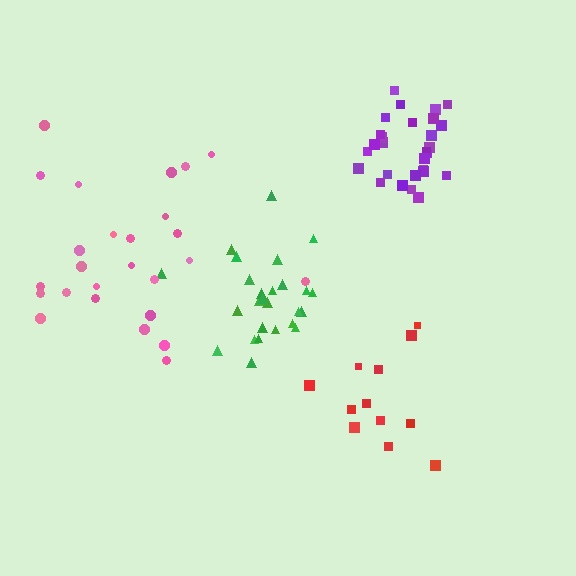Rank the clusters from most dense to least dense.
purple, green, pink, red.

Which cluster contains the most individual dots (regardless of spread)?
Purple (28).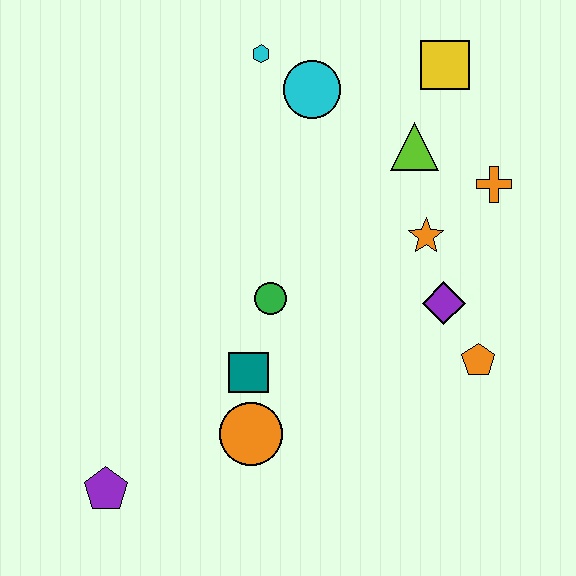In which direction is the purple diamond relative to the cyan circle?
The purple diamond is below the cyan circle.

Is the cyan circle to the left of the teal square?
No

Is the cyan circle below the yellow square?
Yes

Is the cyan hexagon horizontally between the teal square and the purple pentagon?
No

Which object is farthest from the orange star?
The purple pentagon is farthest from the orange star.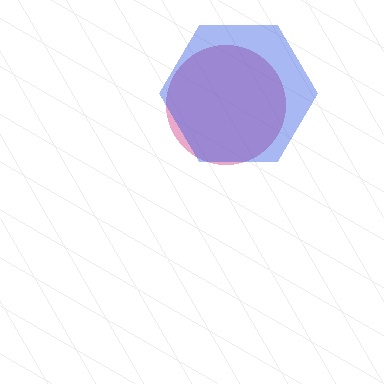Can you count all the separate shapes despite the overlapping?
Yes, there are 2 separate shapes.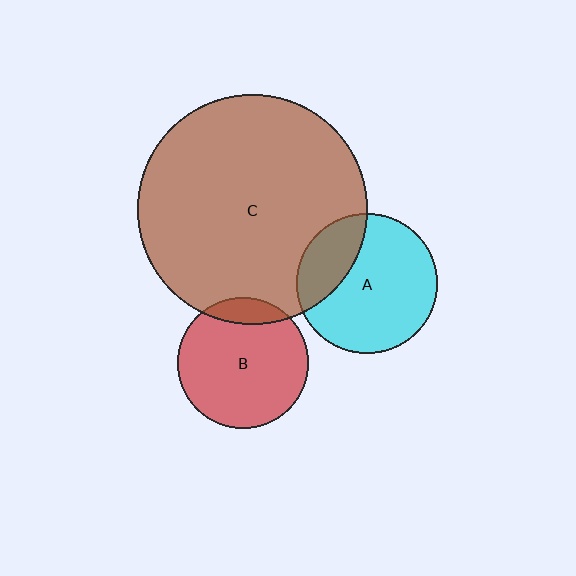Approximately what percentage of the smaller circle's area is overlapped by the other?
Approximately 25%.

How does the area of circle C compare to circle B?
Approximately 3.1 times.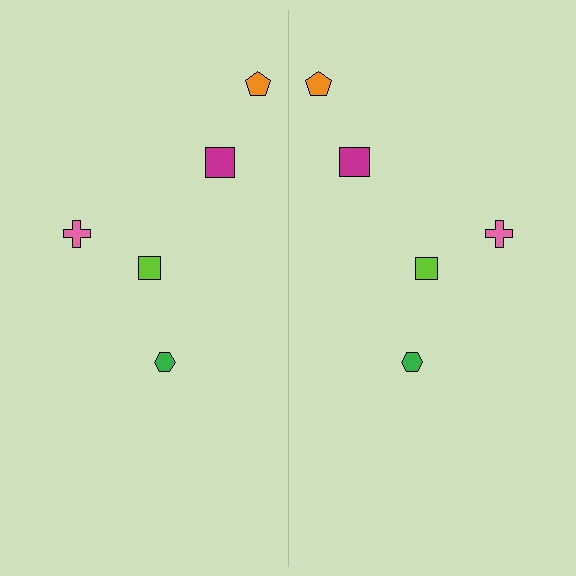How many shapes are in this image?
There are 10 shapes in this image.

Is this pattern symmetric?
Yes, this pattern has bilateral (reflection) symmetry.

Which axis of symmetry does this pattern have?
The pattern has a vertical axis of symmetry running through the center of the image.